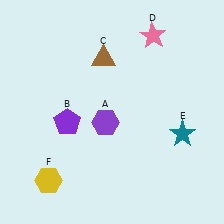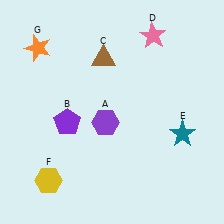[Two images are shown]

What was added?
An orange star (G) was added in Image 2.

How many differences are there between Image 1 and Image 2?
There is 1 difference between the two images.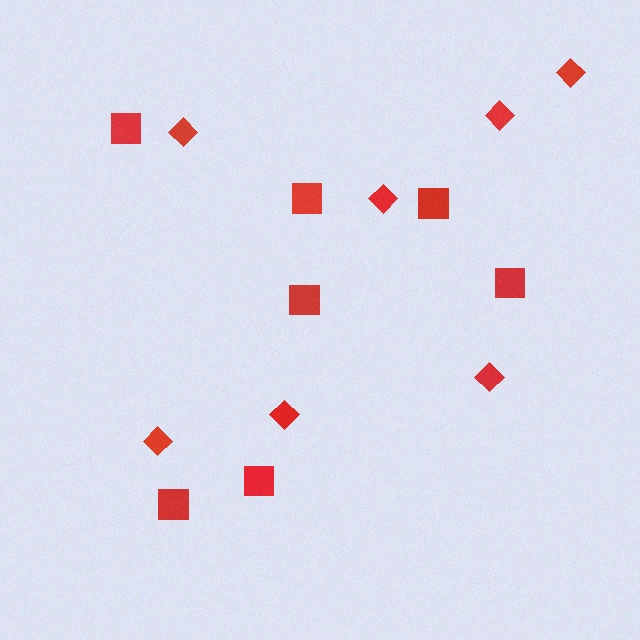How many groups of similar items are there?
There are 2 groups: one group of diamonds (7) and one group of squares (7).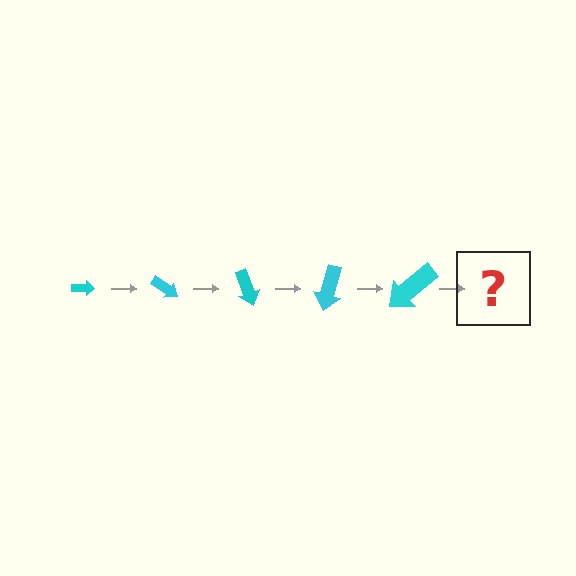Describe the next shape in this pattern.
It should be an arrow, larger than the previous one and rotated 175 degrees from the start.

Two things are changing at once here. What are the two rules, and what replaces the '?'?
The two rules are that the arrow grows larger each step and it rotates 35 degrees each step. The '?' should be an arrow, larger than the previous one and rotated 175 degrees from the start.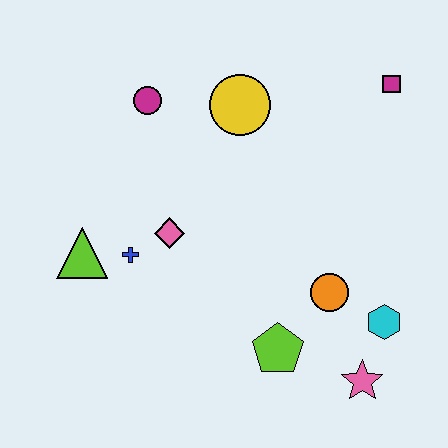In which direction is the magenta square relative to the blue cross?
The magenta square is to the right of the blue cross.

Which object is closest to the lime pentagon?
The orange circle is closest to the lime pentagon.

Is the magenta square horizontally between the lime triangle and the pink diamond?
No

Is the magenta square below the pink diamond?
No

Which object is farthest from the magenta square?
The lime triangle is farthest from the magenta square.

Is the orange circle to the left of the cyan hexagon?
Yes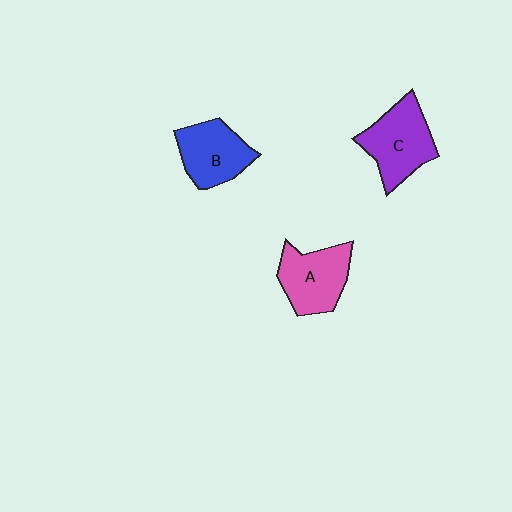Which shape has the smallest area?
Shape B (blue).